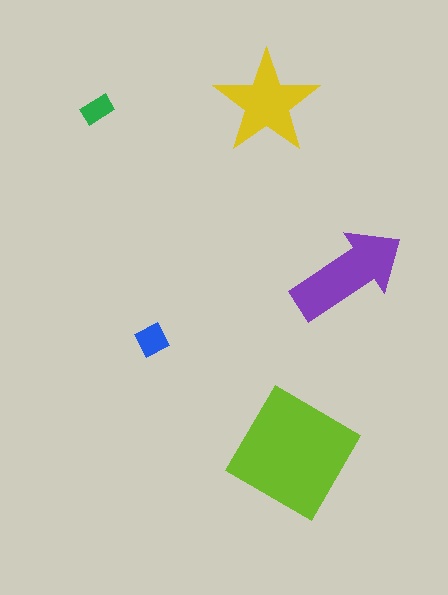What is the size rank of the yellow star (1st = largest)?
3rd.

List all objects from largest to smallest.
The lime diamond, the purple arrow, the yellow star, the blue diamond, the green rectangle.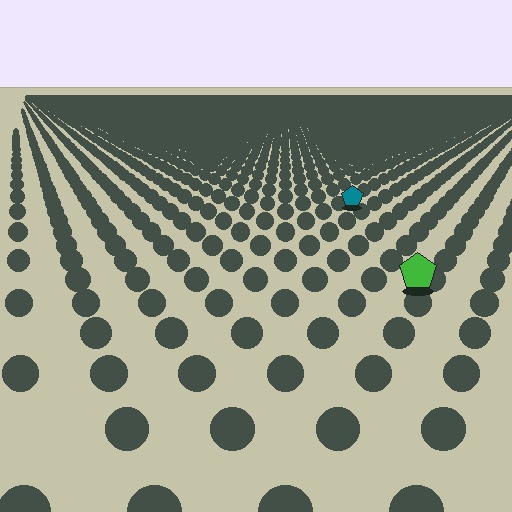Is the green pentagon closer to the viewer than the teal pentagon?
Yes. The green pentagon is closer — you can tell from the texture gradient: the ground texture is coarser near it.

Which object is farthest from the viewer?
The teal pentagon is farthest from the viewer. It appears smaller and the ground texture around it is denser.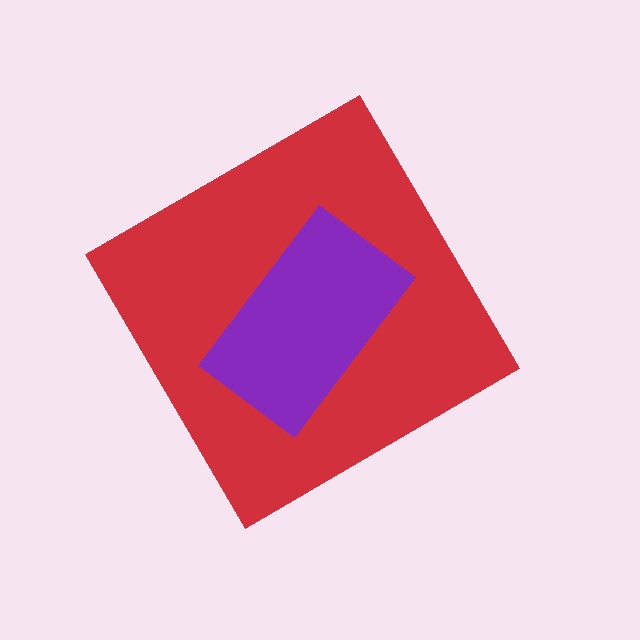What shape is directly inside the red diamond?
The purple rectangle.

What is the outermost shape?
The red diamond.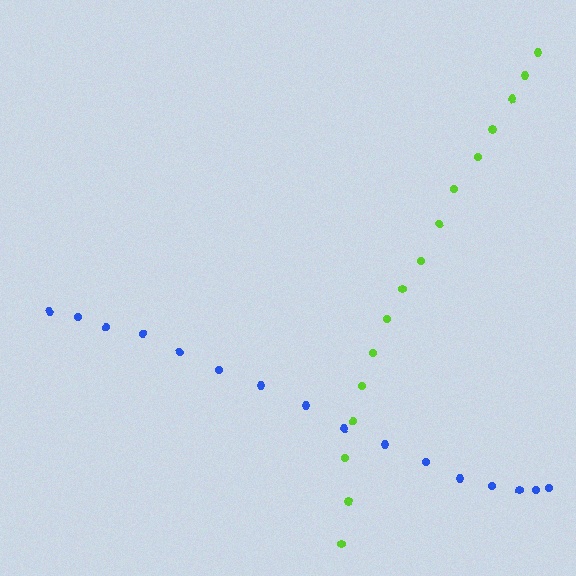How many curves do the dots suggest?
There are 2 distinct paths.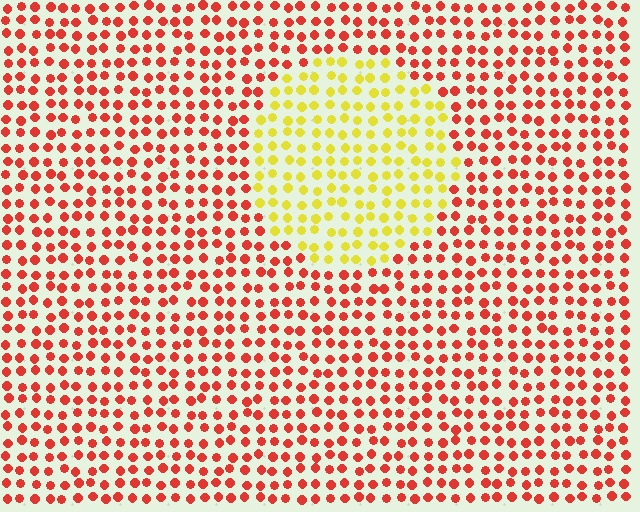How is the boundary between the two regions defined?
The boundary is defined purely by a slight shift in hue (about 58 degrees). Spacing, size, and orientation are identical on both sides.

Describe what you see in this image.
The image is filled with small red elements in a uniform arrangement. A circle-shaped region is visible where the elements are tinted to a slightly different hue, forming a subtle color boundary.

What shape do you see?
I see a circle.